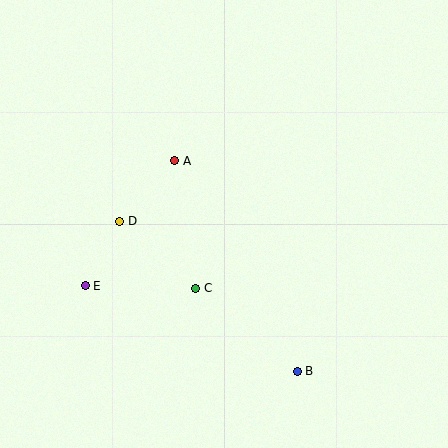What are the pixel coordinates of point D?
Point D is at (120, 221).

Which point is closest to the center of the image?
Point C at (196, 288) is closest to the center.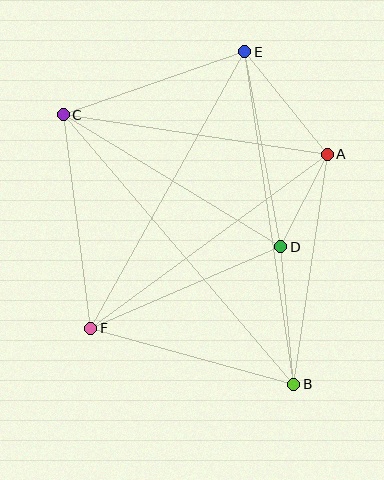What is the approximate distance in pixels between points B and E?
The distance between B and E is approximately 336 pixels.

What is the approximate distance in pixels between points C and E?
The distance between C and E is approximately 192 pixels.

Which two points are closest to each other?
Points A and D are closest to each other.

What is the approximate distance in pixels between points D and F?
The distance between D and F is approximately 207 pixels.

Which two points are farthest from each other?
Points B and C are farthest from each other.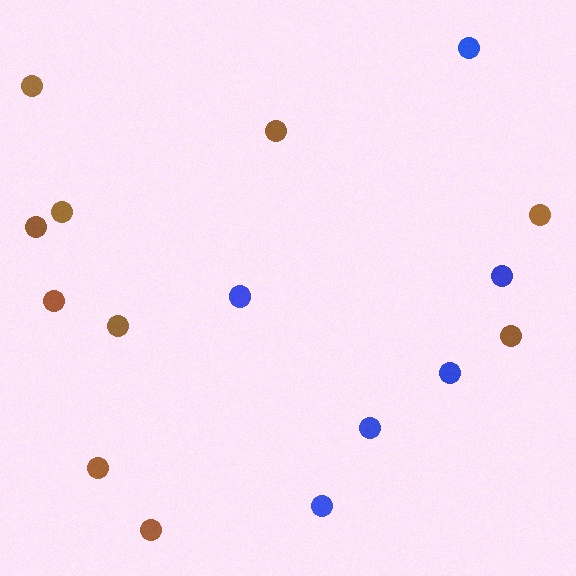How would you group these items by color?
There are 2 groups: one group of blue circles (6) and one group of brown circles (10).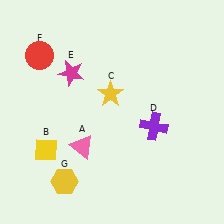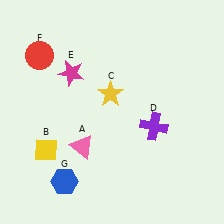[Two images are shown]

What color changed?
The hexagon (G) changed from yellow in Image 1 to blue in Image 2.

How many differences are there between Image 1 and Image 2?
There is 1 difference between the two images.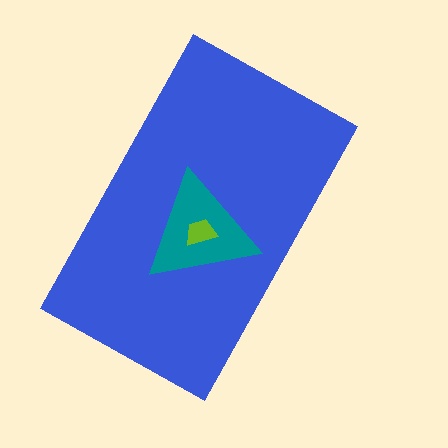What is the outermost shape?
The blue rectangle.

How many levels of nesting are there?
3.